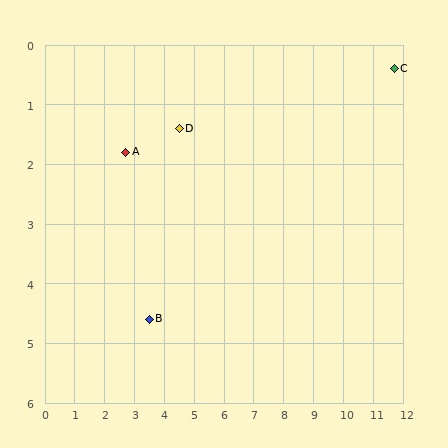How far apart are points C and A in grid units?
Points C and A are about 9.1 grid units apart.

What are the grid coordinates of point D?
Point D is at approximately (4.5, 1.4).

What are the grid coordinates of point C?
Point C is at approximately (11.7, 0.4).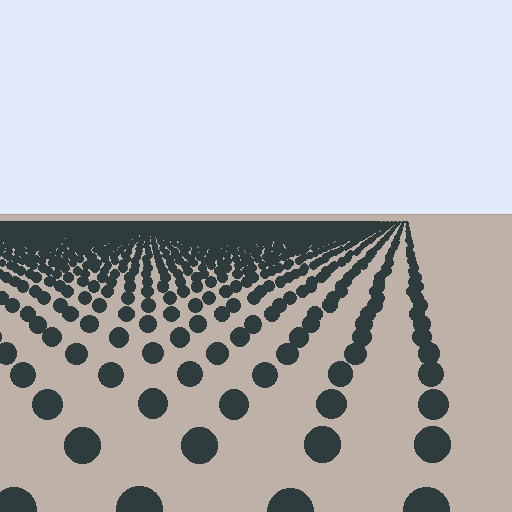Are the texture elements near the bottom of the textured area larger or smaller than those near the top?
Larger. Near the bottom, elements are closer to the viewer and appear at a bigger on-screen size.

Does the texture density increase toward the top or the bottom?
Density increases toward the top.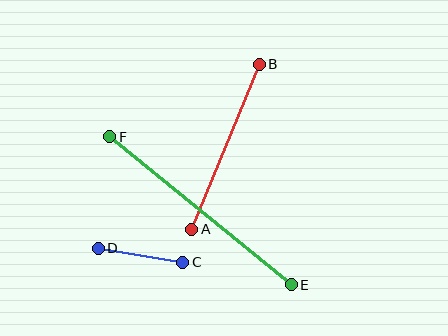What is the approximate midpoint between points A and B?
The midpoint is at approximately (226, 147) pixels.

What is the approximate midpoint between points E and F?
The midpoint is at approximately (200, 211) pixels.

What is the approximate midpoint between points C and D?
The midpoint is at approximately (140, 255) pixels.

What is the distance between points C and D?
The distance is approximately 86 pixels.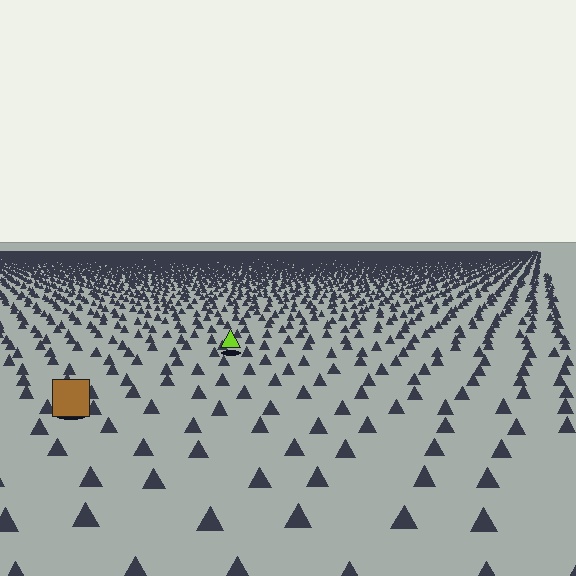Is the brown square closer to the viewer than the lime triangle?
Yes. The brown square is closer — you can tell from the texture gradient: the ground texture is coarser near it.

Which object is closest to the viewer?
The brown square is closest. The texture marks near it are larger and more spread out.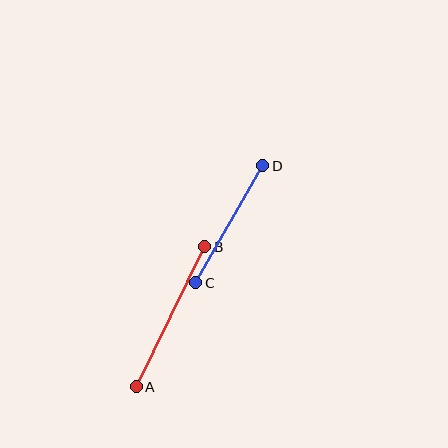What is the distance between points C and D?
The distance is approximately 135 pixels.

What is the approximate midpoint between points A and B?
The midpoint is at approximately (171, 317) pixels.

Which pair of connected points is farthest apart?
Points A and B are farthest apart.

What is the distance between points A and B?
The distance is approximately 156 pixels.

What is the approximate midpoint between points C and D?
The midpoint is at approximately (229, 224) pixels.